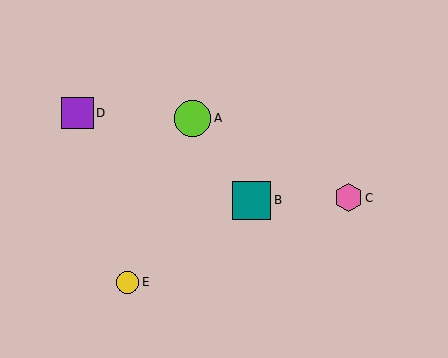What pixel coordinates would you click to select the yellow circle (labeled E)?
Click at (127, 282) to select the yellow circle E.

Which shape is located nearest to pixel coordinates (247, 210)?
The teal square (labeled B) at (252, 200) is nearest to that location.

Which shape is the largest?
The teal square (labeled B) is the largest.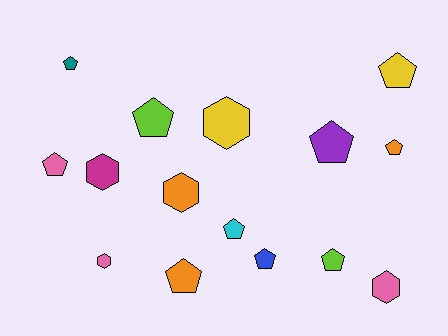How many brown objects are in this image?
There are no brown objects.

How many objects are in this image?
There are 15 objects.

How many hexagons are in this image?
There are 5 hexagons.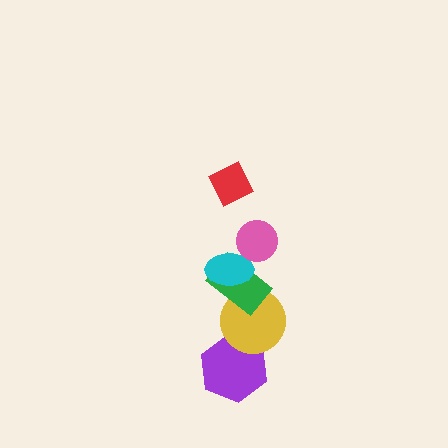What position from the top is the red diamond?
The red diamond is 1st from the top.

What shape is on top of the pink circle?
The red diamond is on top of the pink circle.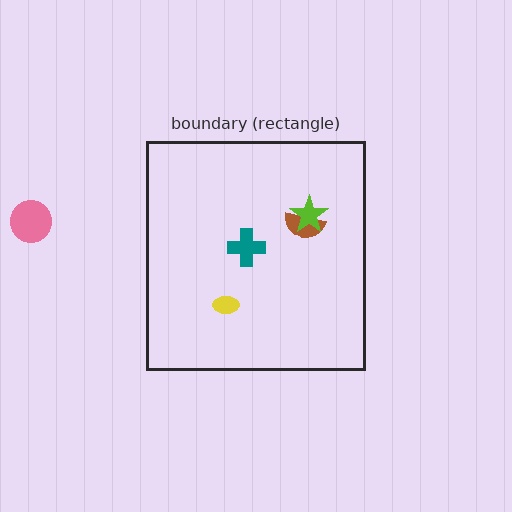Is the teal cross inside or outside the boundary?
Inside.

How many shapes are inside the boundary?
4 inside, 1 outside.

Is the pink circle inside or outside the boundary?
Outside.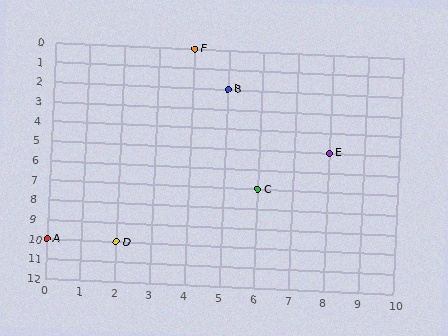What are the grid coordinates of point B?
Point B is at grid coordinates (5, 2).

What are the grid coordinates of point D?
Point D is at grid coordinates (2, 10).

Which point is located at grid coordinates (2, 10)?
Point D is at (2, 10).